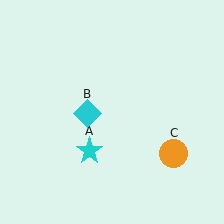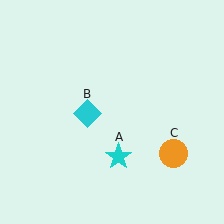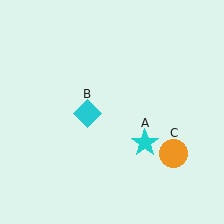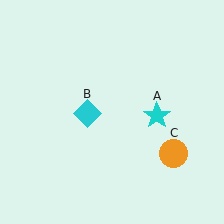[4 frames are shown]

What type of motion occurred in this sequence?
The cyan star (object A) rotated counterclockwise around the center of the scene.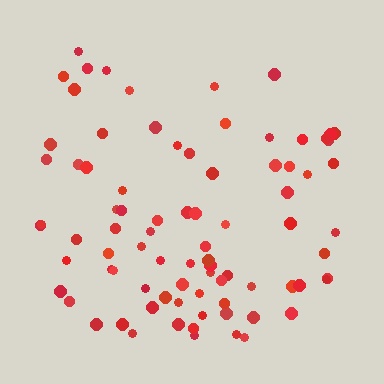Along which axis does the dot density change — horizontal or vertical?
Vertical.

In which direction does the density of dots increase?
From top to bottom, with the bottom side densest.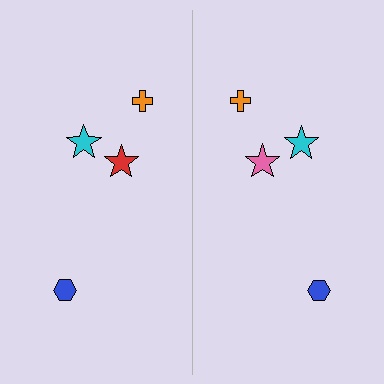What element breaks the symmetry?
The pink star on the right side breaks the symmetry — its mirror counterpart is red.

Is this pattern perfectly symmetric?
No, the pattern is not perfectly symmetric. The pink star on the right side breaks the symmetry — its mirror counterpart is red.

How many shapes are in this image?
There are 8 shapes in this image.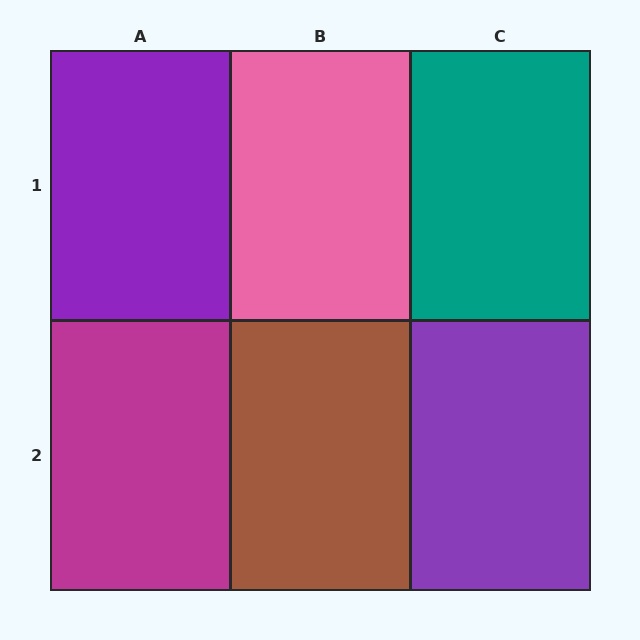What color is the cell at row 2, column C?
Purple.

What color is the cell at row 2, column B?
Brown.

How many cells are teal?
1 cell is teal.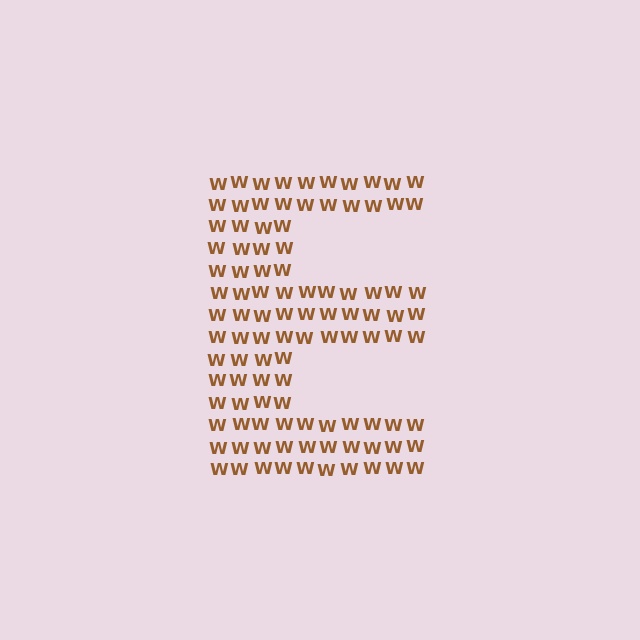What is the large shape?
The large shape is the letter E.